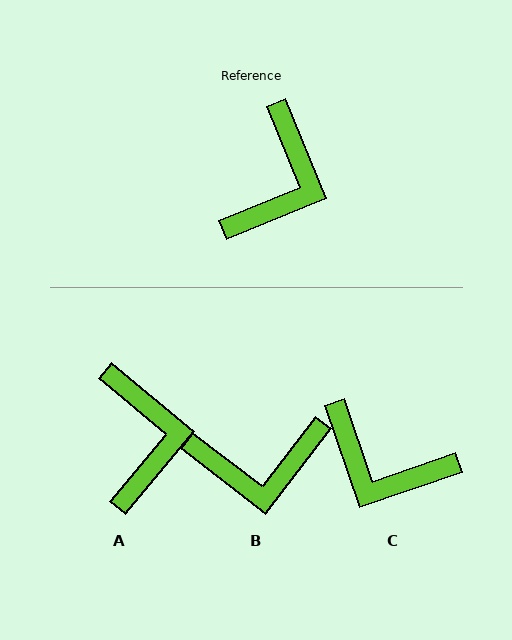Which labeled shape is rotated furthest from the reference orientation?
C, about 93 degrees away.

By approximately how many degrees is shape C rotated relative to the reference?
Approximately 93 degrees clockwise.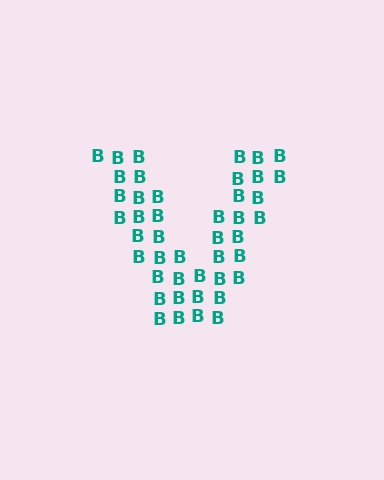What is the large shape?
The large shape is the letter V.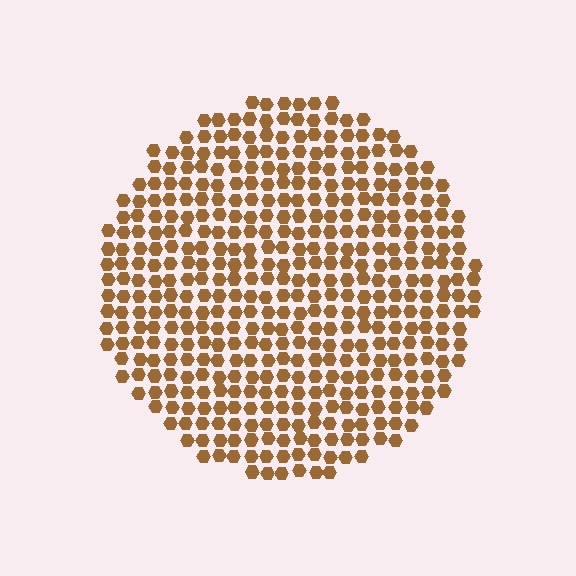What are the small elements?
The small elements are hexagons.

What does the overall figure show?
The overall figure shows a circle.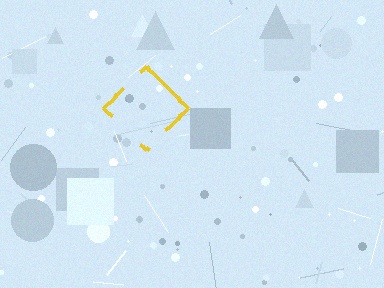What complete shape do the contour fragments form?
The contour fragments form a diamond.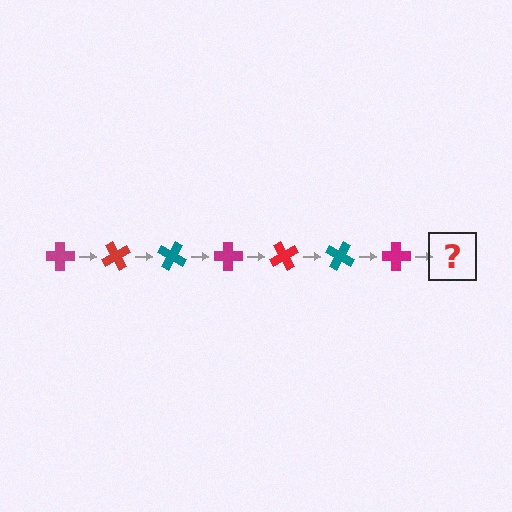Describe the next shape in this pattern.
It should be a red cross, rotated 420 degrees from the start.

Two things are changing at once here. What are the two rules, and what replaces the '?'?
The two rules are that it rotates 60 degrees each step and the color cycles through magenta, red, and teal. The '?' should be a red cross, rotated 420 degrees from the start.